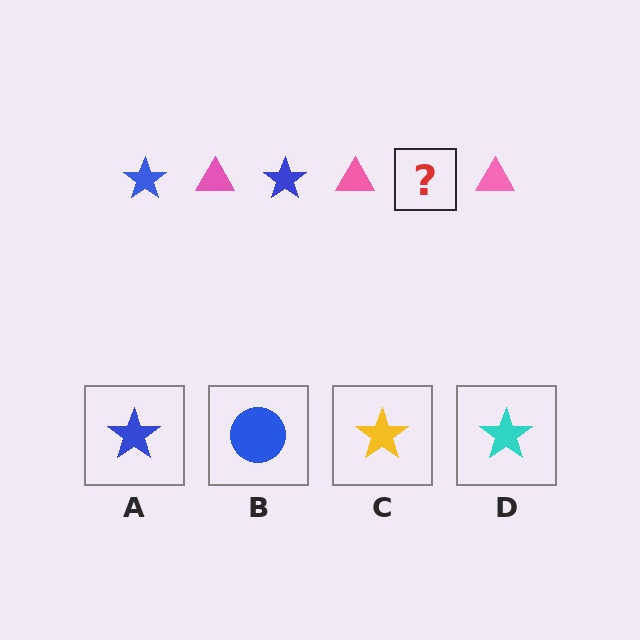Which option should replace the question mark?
Option A.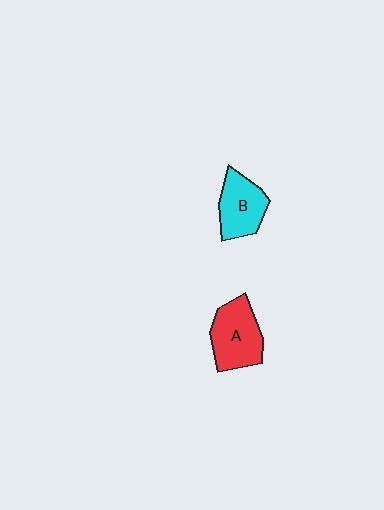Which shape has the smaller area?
Shape B (cyan).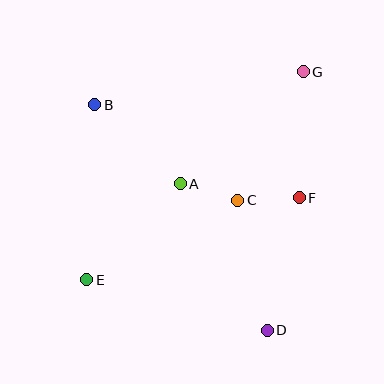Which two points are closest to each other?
Points A and C are closest to each other.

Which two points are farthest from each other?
Points E and G are farthest from each other.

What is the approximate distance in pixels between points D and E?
The distance between D and E is approximately 187 pixels.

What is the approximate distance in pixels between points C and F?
The distance between C and F is approximately 62 pixels.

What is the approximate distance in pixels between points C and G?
The distance between C and G is approximately 144 pixels.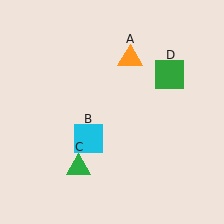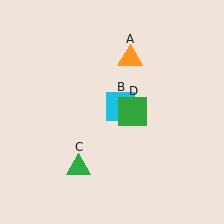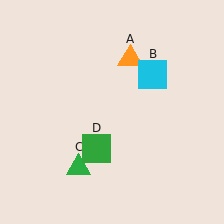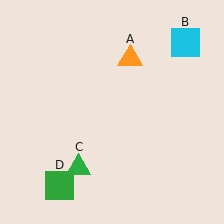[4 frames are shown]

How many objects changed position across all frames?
2 objects changed position: cyan square (object B), green square (object D).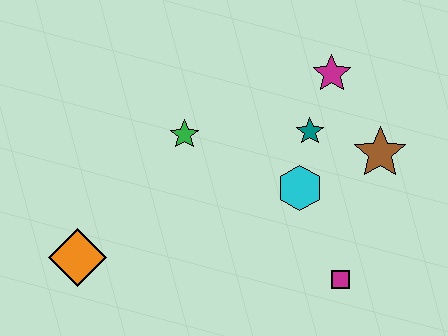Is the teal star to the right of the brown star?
No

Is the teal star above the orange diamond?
Yes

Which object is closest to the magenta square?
The cyan hexagon is closest to the magenta square.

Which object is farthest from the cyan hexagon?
The orange diamond is farthest from the cyan hexagon.